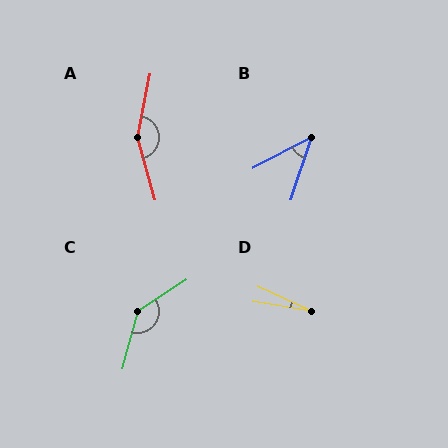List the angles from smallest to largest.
D (16°), B (44°), C (138°), A (153°).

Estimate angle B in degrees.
Approximately 44 degrees.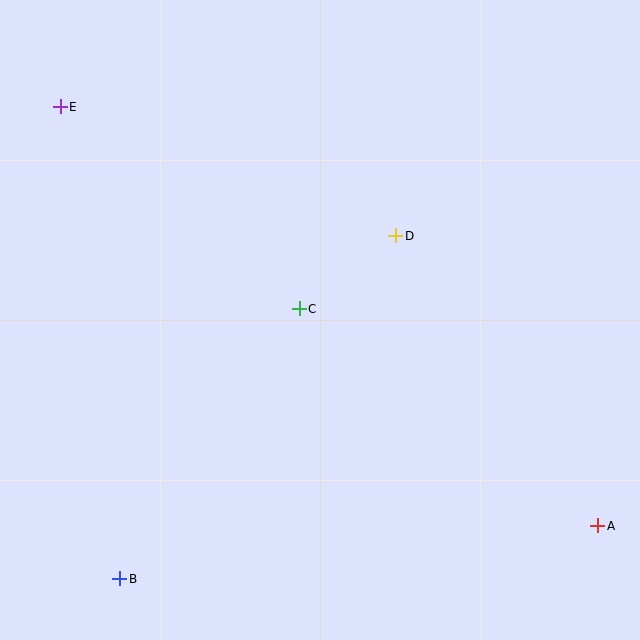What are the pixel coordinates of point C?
Point C is at (299, 309).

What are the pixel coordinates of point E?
Point E is at (60, 107).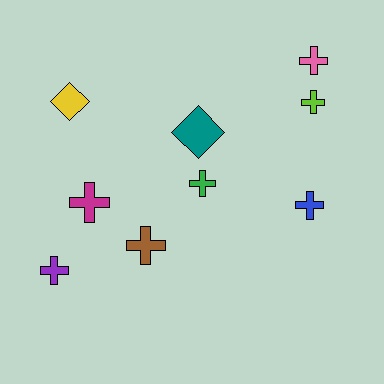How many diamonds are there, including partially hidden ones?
There are 2 diamonds.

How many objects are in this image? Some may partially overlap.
There are 9 objects.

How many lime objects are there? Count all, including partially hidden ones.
There is 1 lime object.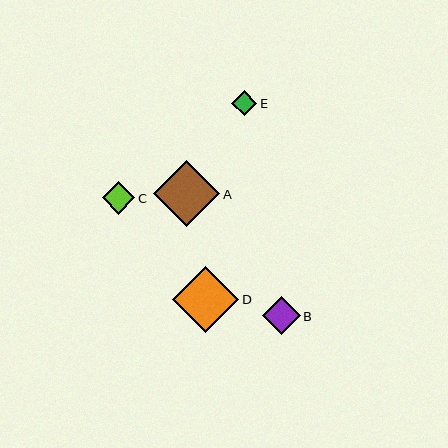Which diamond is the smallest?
Diamond E is the smallest with a size of approximately 25 pixels.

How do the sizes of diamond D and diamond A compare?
Diamond D and diamond A are approximately the same size.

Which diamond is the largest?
Diamond D is the largest with a size of approximately 66 pixels.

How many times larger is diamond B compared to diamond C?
Diamond B is approximately 1.2 times the size of diamond C.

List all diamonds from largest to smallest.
From largest to smallest: D, A, B, C, E.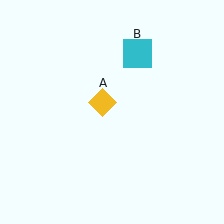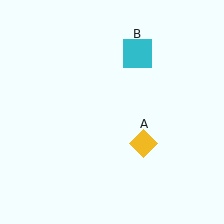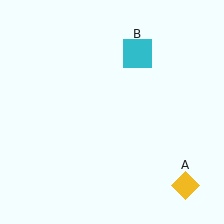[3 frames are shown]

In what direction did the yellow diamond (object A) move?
The yellow diamond (object A) moved down and to the right.